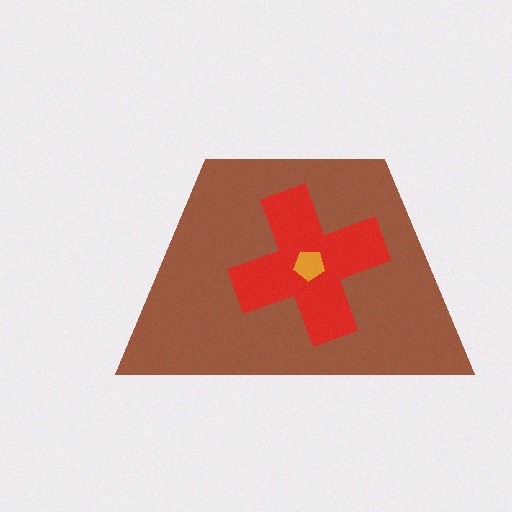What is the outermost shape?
The brown trapezoid.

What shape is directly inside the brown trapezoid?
The red cross.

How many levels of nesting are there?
3.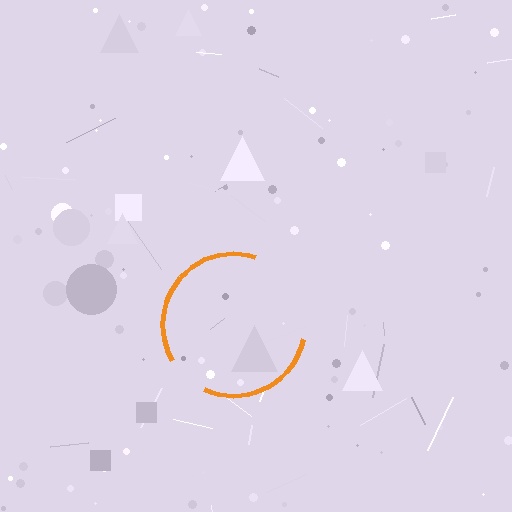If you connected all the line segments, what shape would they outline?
They would outline a circle.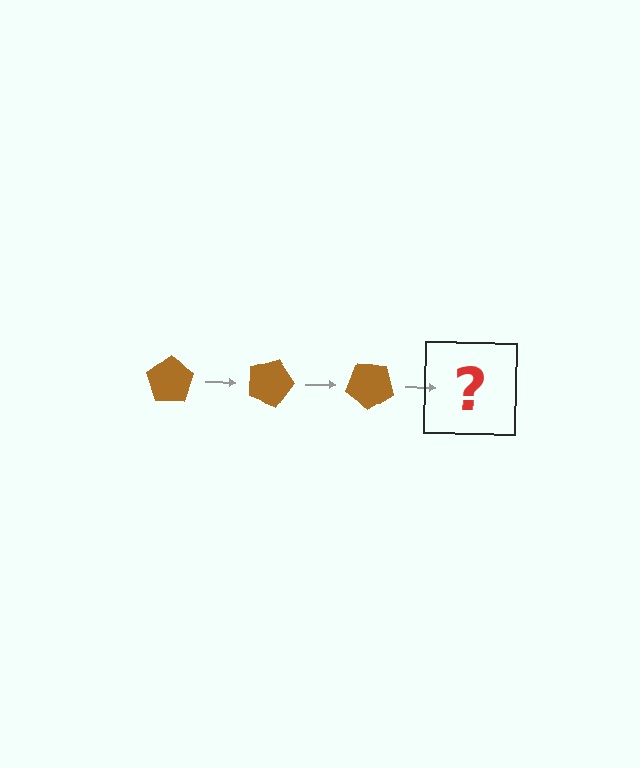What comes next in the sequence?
The next element should be a brown pentagon rotated 60 degrees.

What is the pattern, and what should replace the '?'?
The pattern is that the pentagon rotates 20 degrees each step. The '?' should be a brown pentagon rotated 60 degrees.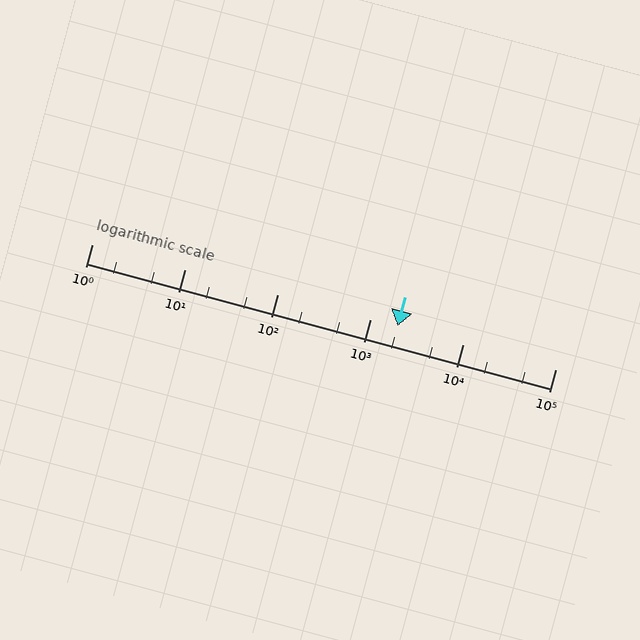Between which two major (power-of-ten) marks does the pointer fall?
The pointer is between 1000 and 10000.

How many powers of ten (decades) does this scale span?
The scale spans 5 decades, from 1 to 100000.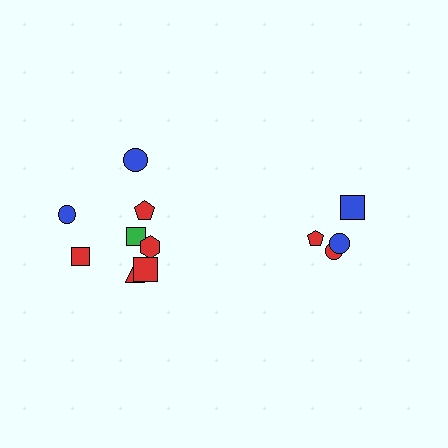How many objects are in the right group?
There are 4 objects.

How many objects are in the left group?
There are 8 objects.